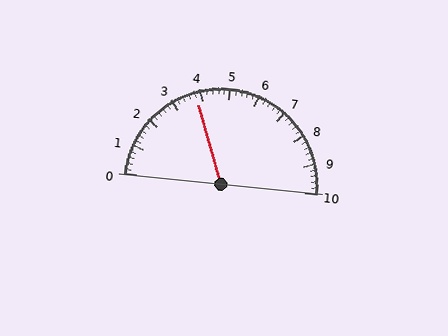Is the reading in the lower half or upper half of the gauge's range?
The reading is in the lower half of the range (0 to 10).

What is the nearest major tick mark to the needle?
The nearest major tick mark is 4.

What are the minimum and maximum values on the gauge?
The gauge ranges from 0 to 10.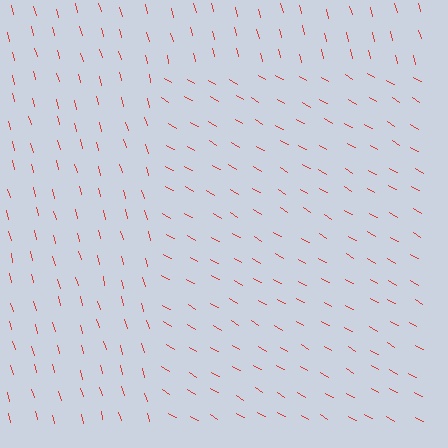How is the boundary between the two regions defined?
The boundary is defined purely by a change in line orientation (approximately 45 degrees difference). All lines are the same color and thickness.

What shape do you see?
I see a rectangle.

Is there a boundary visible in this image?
Yes, there is a texture boundary formed by a change in line orientation.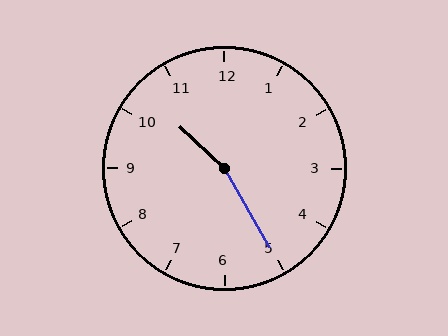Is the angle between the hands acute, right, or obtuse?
It is obtuse.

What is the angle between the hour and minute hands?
Approximately 162 degrees.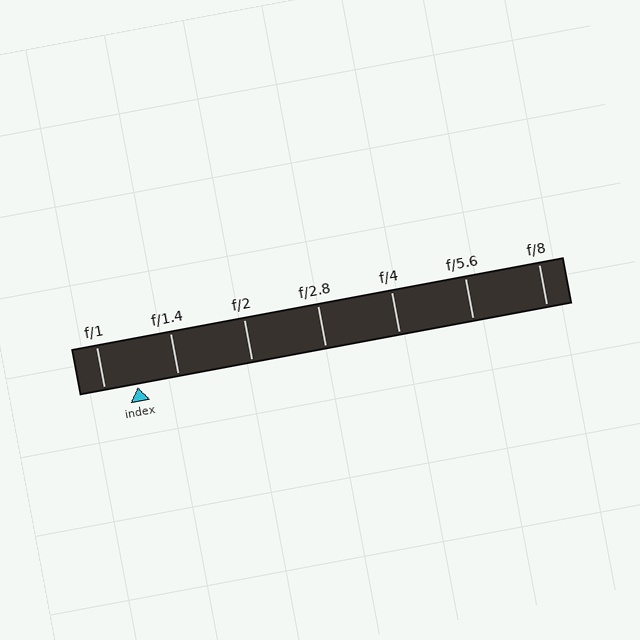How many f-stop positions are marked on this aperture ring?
There are 7 f-stop positions marked.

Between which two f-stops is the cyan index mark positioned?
The index mark is between f/1 and f/1.4.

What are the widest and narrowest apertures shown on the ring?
The widest aperture shown is f/1 and the narrowest is f/8.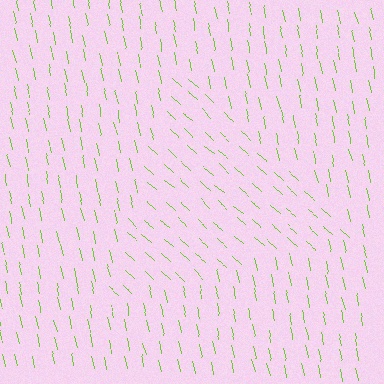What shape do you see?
I see a triangle.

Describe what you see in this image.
The image is filled with small lime line segments. A triangle region in the image has lines oriented differently from the surrounding lines, creating a visible texture boundary.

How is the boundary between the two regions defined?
The boundary is defined purely by a change in line orientation (approximately 36 degrees difference). All lines are the same color and thickness.